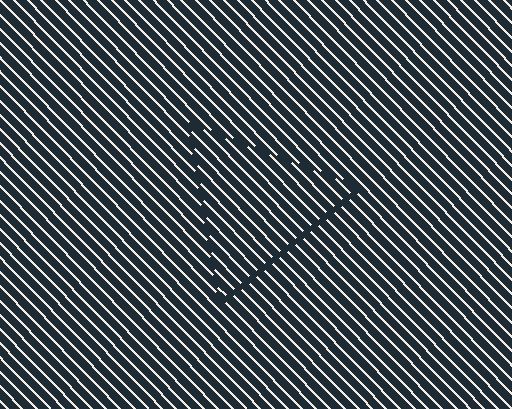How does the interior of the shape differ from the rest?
The interior of the shape contains the same grating, shifted by half a period — the contour is defined by the phase discontinuity where line-ends from the inner and outer gratings abut.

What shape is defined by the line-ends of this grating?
An illusory triangle. The interior of the shape contains the same grating, shifted by half a period — the contour is defined by the phase discontinuity where line-ends from the inner and outer gratings abut.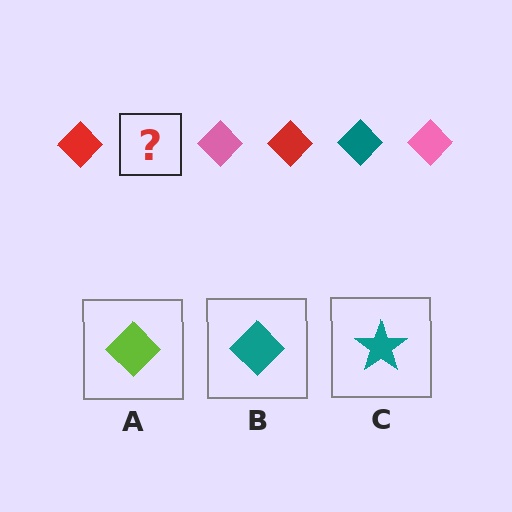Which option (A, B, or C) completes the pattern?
B.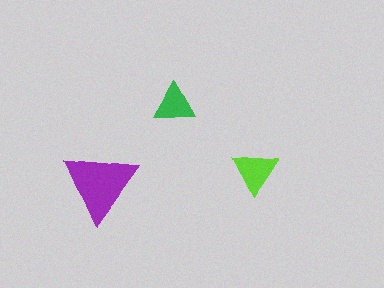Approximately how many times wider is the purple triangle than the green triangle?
About 2 times wider.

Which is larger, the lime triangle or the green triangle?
The lime one.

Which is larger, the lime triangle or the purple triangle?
The purple one.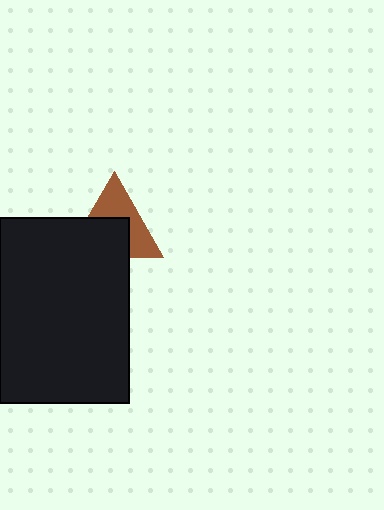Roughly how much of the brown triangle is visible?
About half of it is visible (roughly 50%).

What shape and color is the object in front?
The object in front is a black rectangle.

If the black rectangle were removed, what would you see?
You would see the complete brown triangle.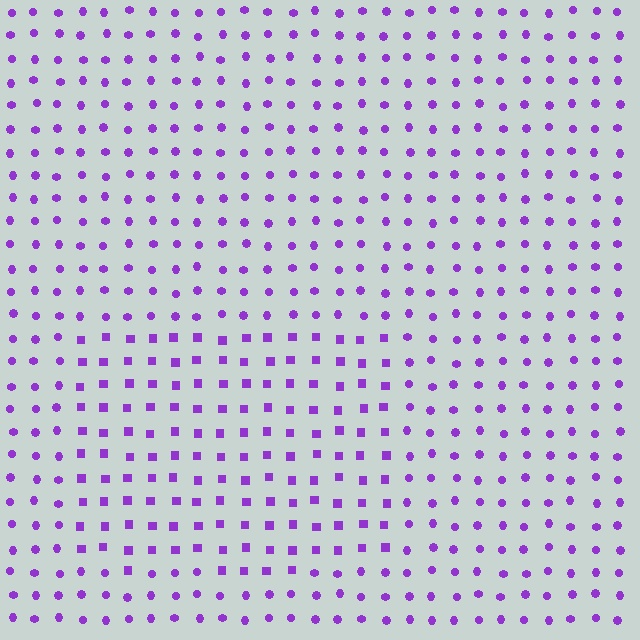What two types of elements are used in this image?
The image uses squares inside the rectangle region and circles outside it.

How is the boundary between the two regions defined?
The boundary is defined by a change in element shape: squares inside vs. circles outside. All elements share the same color and spacing.